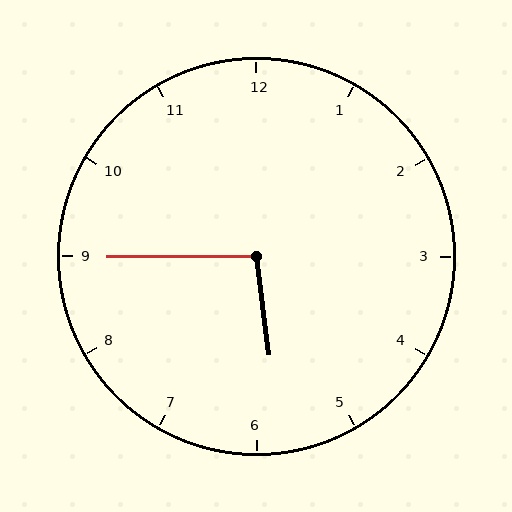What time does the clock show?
5:45.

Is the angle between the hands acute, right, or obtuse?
It is obtuse.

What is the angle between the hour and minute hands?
Approximately 98 degrees.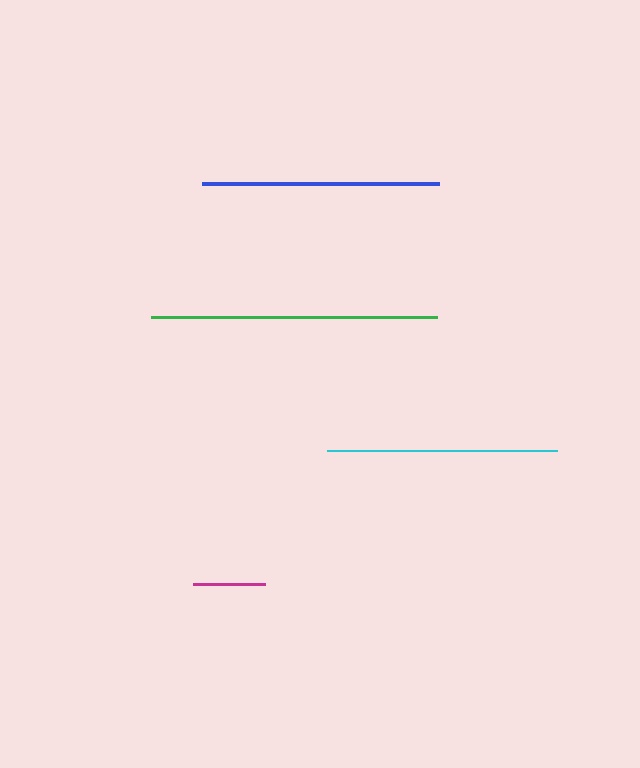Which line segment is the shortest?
The magenta line is the shortest at approximately 72 pixels.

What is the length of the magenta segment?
The magenta segment is approximately 72 pixels long.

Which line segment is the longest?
The green line is the longest at approximately 286 pixels.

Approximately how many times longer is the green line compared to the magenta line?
The green line is approximately 4.0 times the length of the magenta line.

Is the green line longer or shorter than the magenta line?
The green line is longer than the magenta line.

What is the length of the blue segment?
The blue segment is approximately 237 pixels long.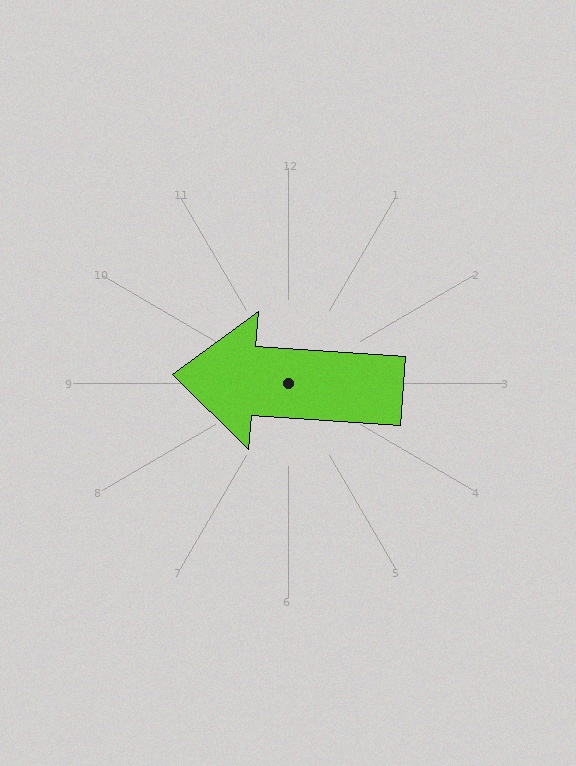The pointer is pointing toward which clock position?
Roughly 9 o'clock.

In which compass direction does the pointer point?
West.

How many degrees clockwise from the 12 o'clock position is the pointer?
Approximately 274 degrees.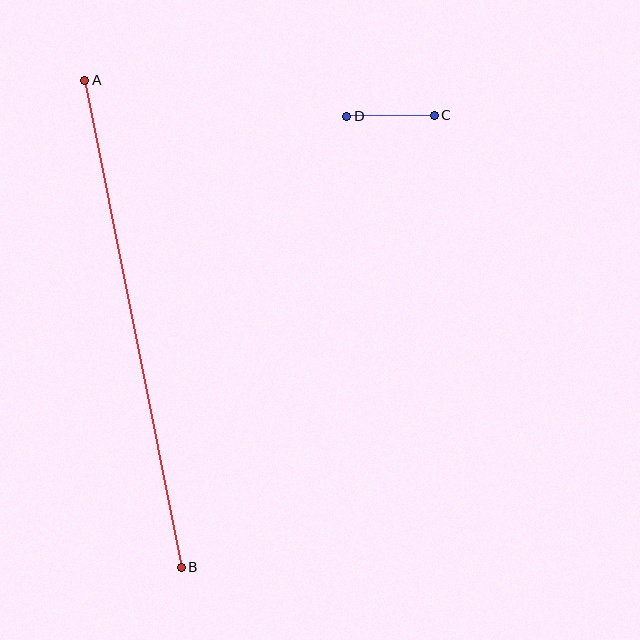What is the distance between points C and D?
The distance is approximately 87 pixels.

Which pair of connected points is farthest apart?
Points A and B are farthest apart.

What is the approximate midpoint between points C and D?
The midpoint is at approximately (391, 116) pixels.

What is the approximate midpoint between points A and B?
The midpoint is at approximately (133, 324) pixels.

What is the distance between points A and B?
The distance is approximately 497 pixels.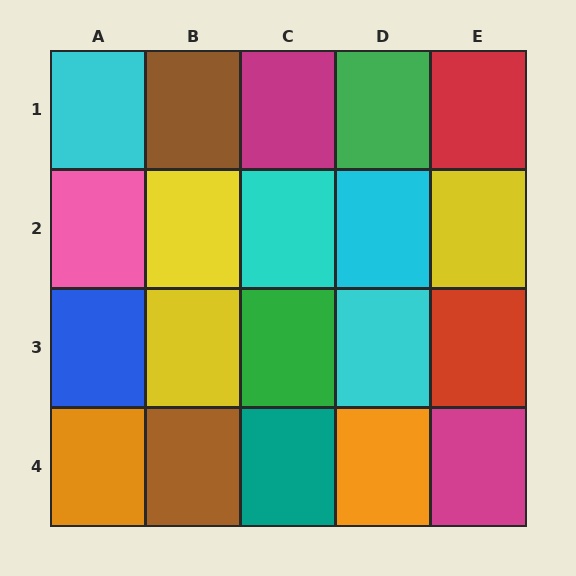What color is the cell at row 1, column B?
Brown.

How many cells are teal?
1 cell is teal.